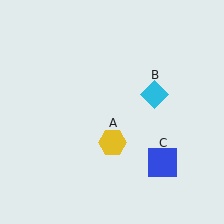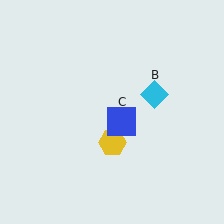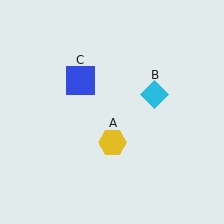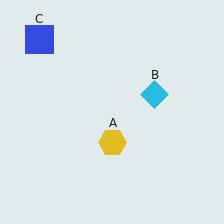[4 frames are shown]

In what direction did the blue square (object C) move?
The blue square (object C) moved up and to the left.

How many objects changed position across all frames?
1 object changed position: blue square (object C).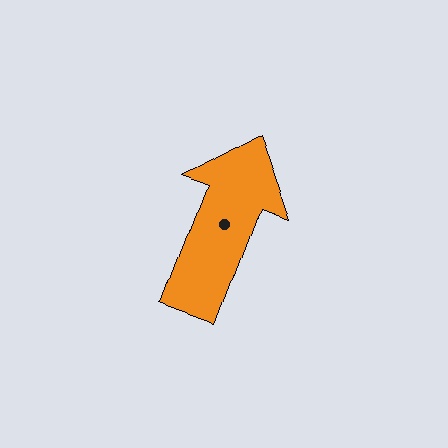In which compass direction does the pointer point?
North.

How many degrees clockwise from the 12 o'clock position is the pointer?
Approximately 21 degrees.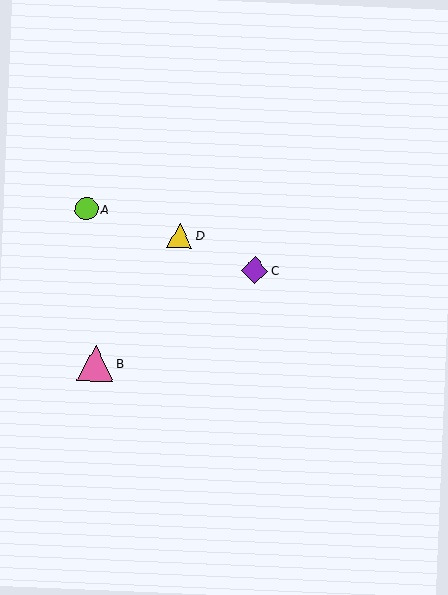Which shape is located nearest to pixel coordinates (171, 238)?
The yellow triangle (labeled D) at (180, 236) is nearest to that location.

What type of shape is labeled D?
Shape D is a yellow triangle.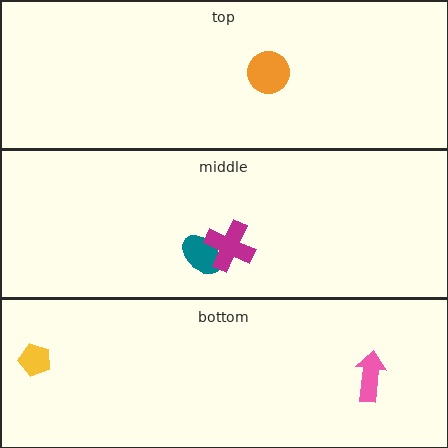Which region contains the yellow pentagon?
The bottom region.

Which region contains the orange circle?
The top region.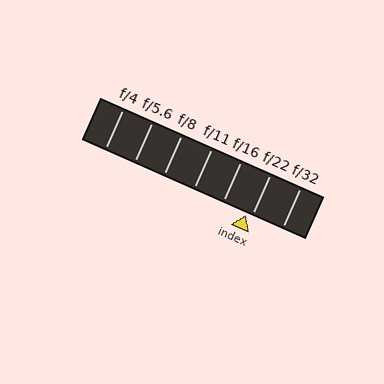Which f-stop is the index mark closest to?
The index mark is closest to f/22.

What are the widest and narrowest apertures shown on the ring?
The widest aperture shown is f/4 and the narrowest is f/32.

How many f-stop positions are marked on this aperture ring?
There are 7 f-stop positions marked.